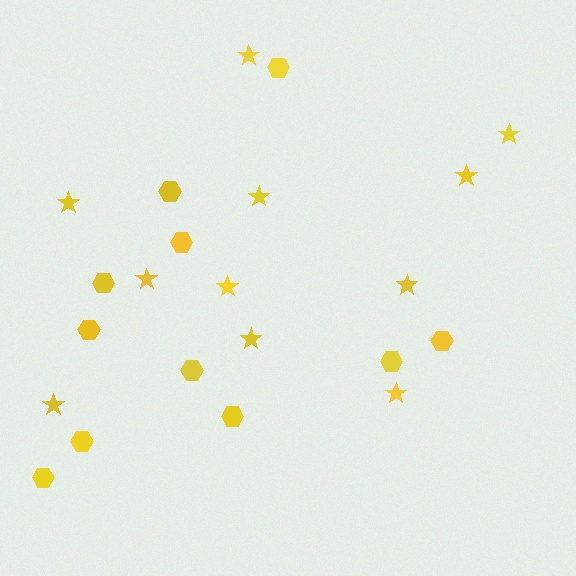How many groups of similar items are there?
There are 2 groups: one group of hexagons (11) and one group of stars (11).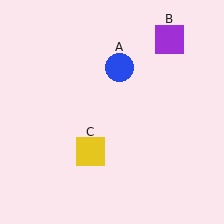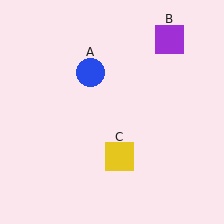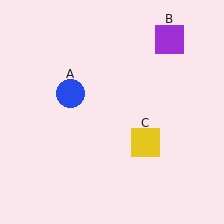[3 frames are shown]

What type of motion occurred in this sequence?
The blue circle (object A), yellow square (object C) rotated counterclockwise around the center of the scene.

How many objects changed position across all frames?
2 objects changed position: blue circle (object A), yellow square (object C).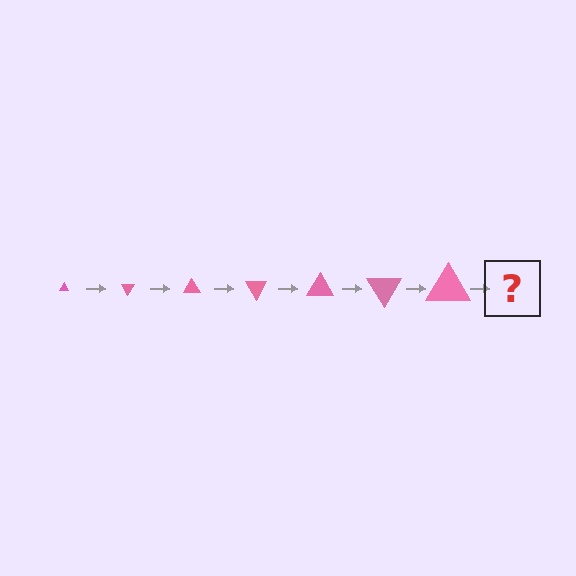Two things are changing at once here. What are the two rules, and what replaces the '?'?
The two rules are that the triangle grows larger each step and it rotates 60 degrees each step. The '?' should be a triangle, larger than the previous one and rotated 420 degrees from the start.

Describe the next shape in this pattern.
It should be a triangle, larger than the previous one and rotated 420 degrees from the start.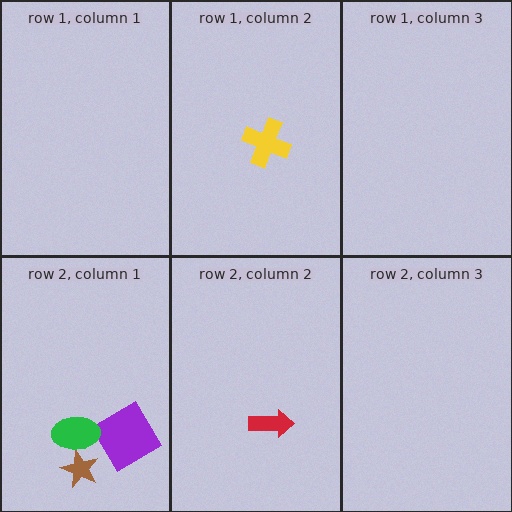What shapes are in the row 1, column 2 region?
The yellow cross.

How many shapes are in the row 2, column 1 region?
3.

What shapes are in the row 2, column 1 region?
The brown star, the purple diamond, the green ellipse.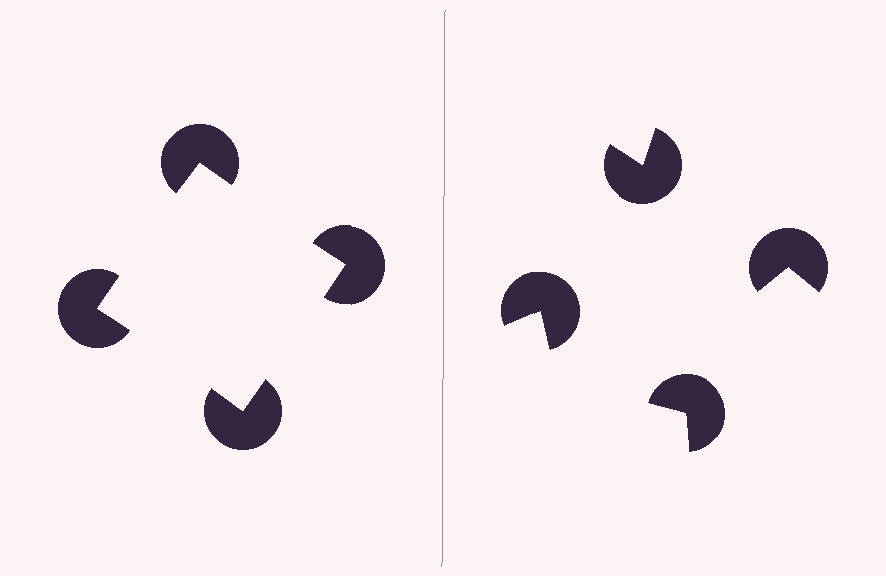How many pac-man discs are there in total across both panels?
8 — 4 on each side.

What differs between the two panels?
The pac-man discs are positioned identically on both sides; only the wedge orientations differ. On the left they align to a square; on the right they are misaligned.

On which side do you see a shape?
An illusory square appears on the left side. On the right side the wedge cuts are rotated, so no coherent shape forms.